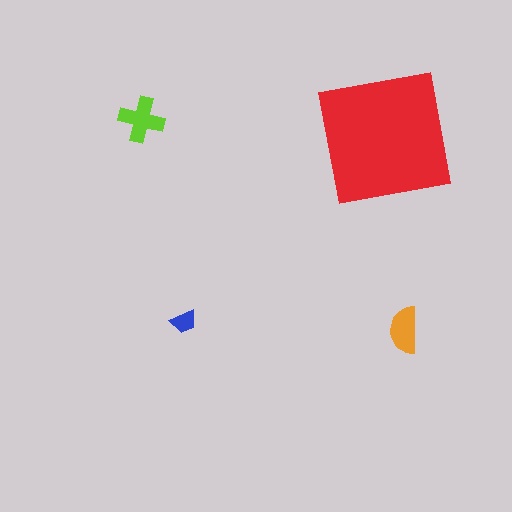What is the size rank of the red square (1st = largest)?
1st.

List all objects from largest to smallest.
The red square, the lime cross, the orange semicircle, the blue trapezoid.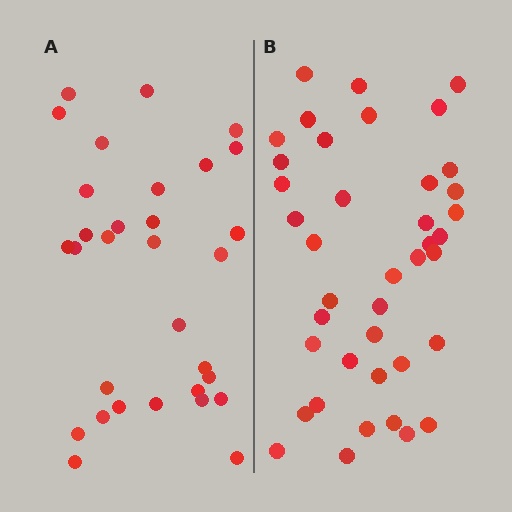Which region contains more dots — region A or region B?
Region B (the right region) has more dots.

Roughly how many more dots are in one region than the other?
Region B has roughly 8 or so more dots than region A.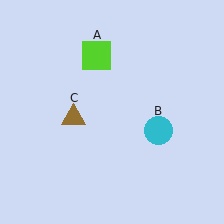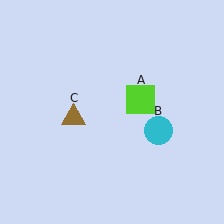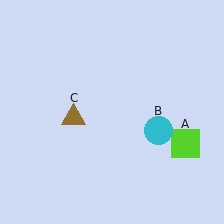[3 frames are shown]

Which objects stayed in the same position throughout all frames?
Cyan circle (object B) and brown triangle (object C) remained stationary.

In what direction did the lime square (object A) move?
The lime square (object A) moved down and to the right.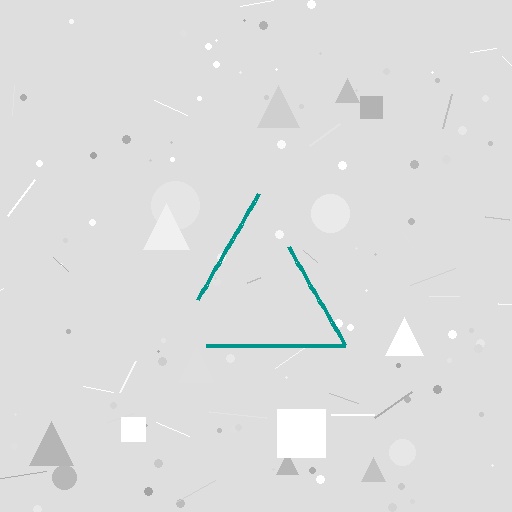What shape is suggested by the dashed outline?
The dashed outline suggests a triangle.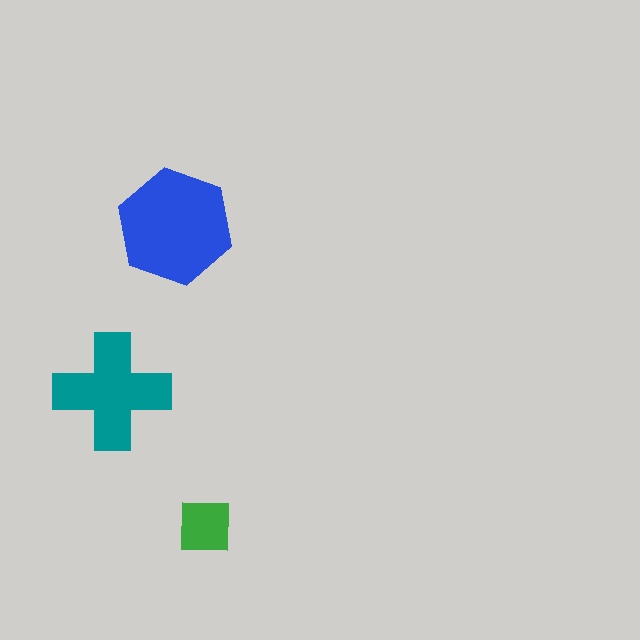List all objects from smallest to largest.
The green square, the teal cross, the blue hexagon.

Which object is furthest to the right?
The green square is rightmost.